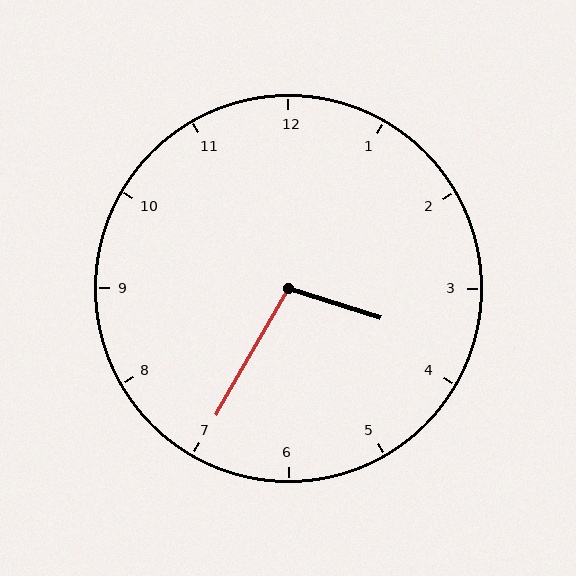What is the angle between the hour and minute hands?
Approximately 102 degrees.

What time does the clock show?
3:35.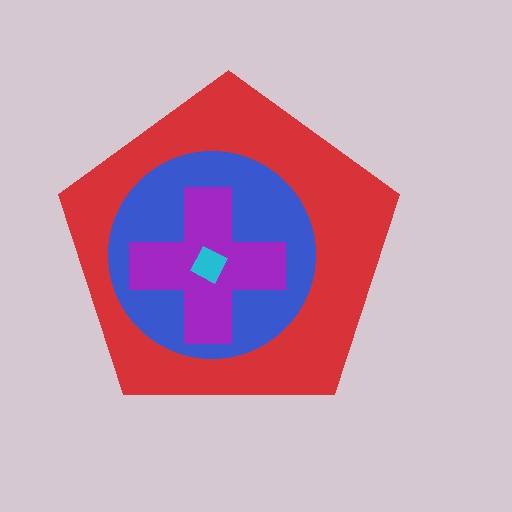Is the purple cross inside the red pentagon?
Yes.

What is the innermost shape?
The cyan square.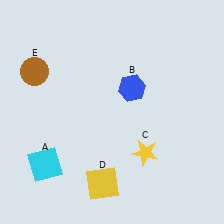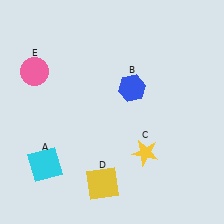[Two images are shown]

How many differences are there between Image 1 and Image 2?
There is 1 difference between the two images.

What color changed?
The circle (E) changed from brown in Image 1 to pink in Image 2.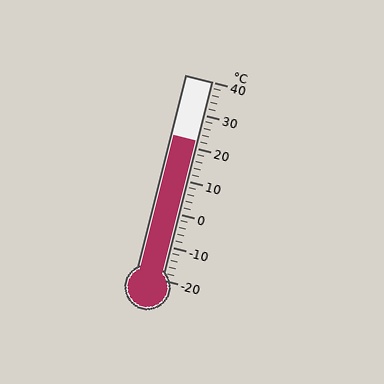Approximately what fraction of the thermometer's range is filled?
The thermometer is filled to approximately 70% of its range.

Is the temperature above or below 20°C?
The temperature is above 20°C.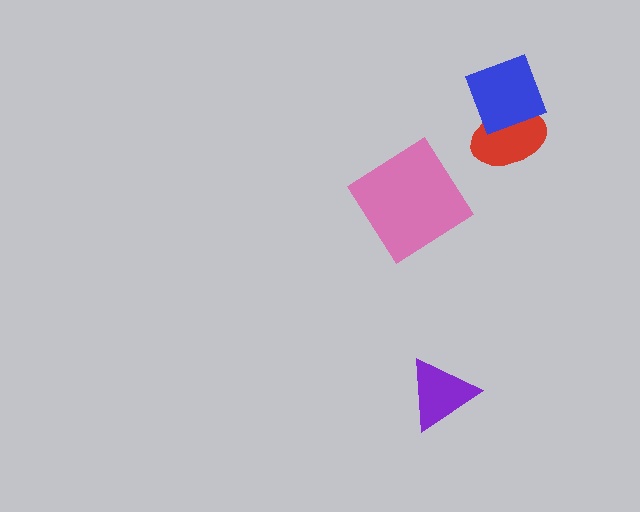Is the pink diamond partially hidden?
No, no other shape covers it.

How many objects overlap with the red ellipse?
1 object overlaps with the red ellipse.